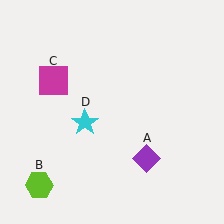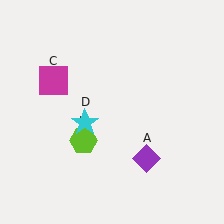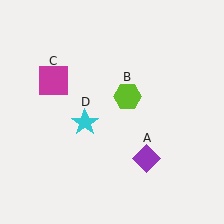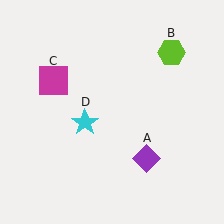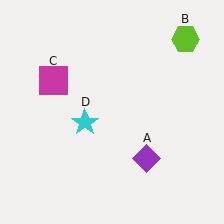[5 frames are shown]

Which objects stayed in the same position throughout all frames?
Purple diamond (object A) and magenta square (object C) and cyan star (object D) remained stationary.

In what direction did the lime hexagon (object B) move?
The lime hexagon (object B) moved up and to the right.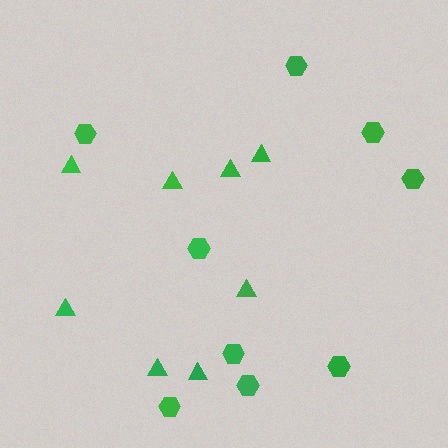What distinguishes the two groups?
There are 2 groups: one group of hexagons (9) and one group of triangles (8).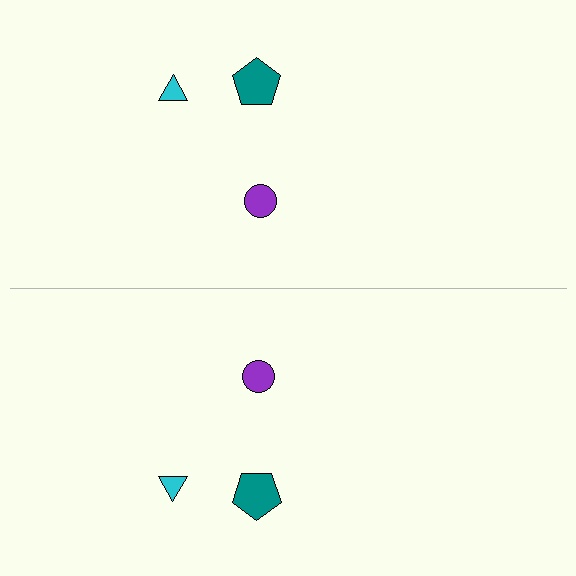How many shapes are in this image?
There are 6 shapes in this image.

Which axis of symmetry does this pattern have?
The pattern has a horizontal axis of symmetry running through the center of the image.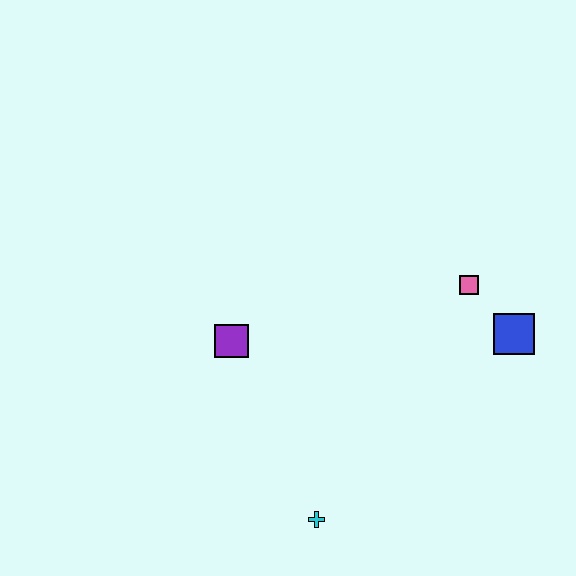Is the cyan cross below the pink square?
Yes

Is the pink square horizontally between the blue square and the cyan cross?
Yes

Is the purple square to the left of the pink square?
Yes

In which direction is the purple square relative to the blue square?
The purple square is to the left of the blue square.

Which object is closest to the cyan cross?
The purple square is closest to the cyan cross.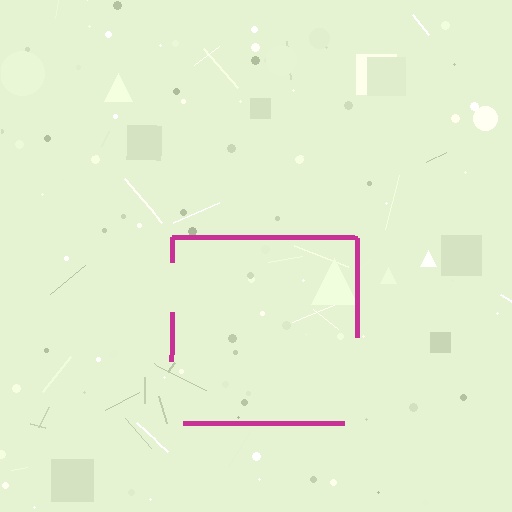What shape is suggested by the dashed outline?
The dashed outline suggests a square.